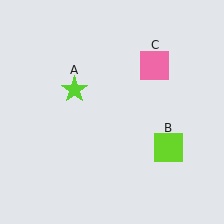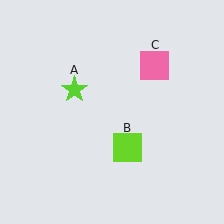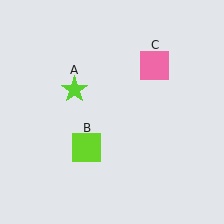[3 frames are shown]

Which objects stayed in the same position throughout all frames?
Lime star (object A) and pink square (object C) remained stationary.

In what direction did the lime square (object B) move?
The lime square (object B) moved left.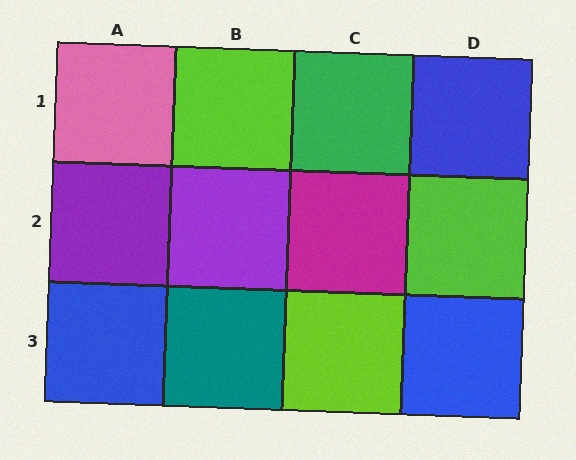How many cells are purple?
2 cells are purple.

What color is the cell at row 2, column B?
Purple.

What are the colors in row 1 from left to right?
Pink, lime, green, blue.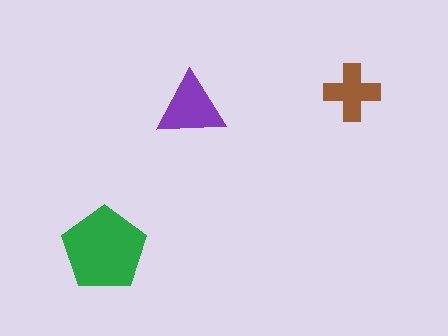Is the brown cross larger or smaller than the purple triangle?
Smaller.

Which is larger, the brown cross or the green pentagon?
The green pentagon.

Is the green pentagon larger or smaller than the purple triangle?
Larger.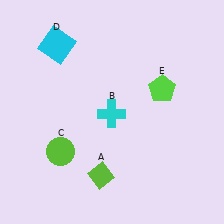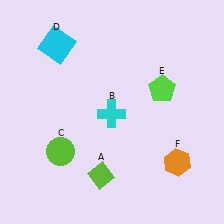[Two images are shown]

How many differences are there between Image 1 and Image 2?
There is 1 difference between the two images.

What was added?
An orange hexagon (F) was added in Image 2.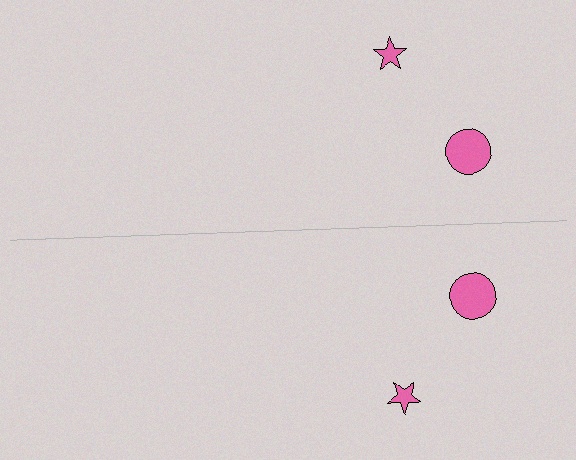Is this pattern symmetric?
Yes, this pattern has bilateral (reflection) symmetry.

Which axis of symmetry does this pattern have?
The pattern has a horizontal axis of symmetry running through the center of the image.